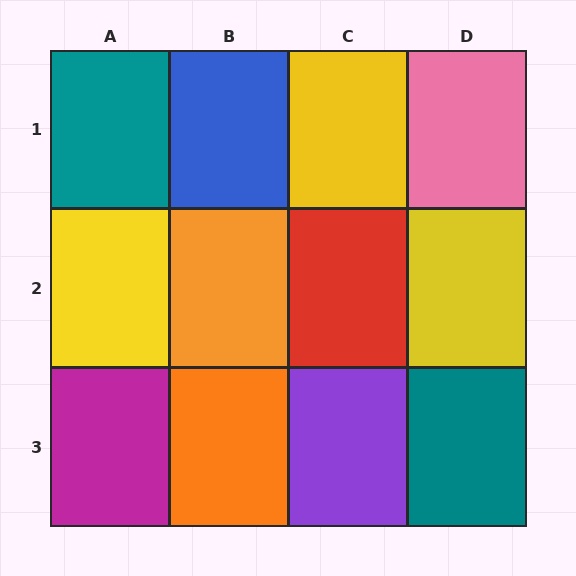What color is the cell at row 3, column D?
Teal.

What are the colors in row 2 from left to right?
Yellow, orange, red, yellow.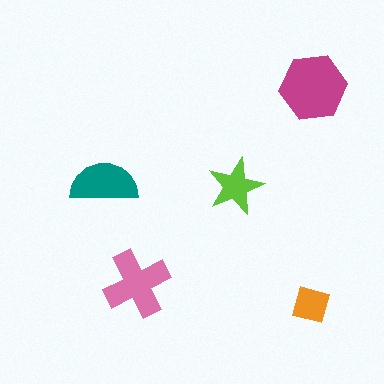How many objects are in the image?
There are 5 objects in the image.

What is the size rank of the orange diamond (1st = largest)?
5th.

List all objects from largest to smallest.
The magenta hexagon, the pink cross, the teal semicircle, the lime star, the orange diamond.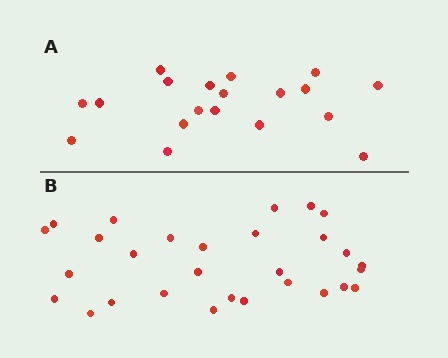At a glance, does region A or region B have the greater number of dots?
Region B (the bottom region) has more dots.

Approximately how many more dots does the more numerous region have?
Region B has roughly 10 or so more dots than region A.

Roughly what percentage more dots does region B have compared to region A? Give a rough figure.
About 55% more.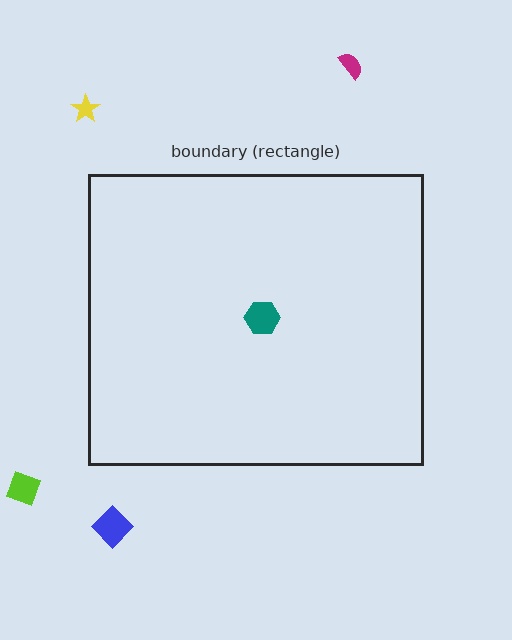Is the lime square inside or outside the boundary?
Outside.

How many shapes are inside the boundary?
1 inside, 4 outside.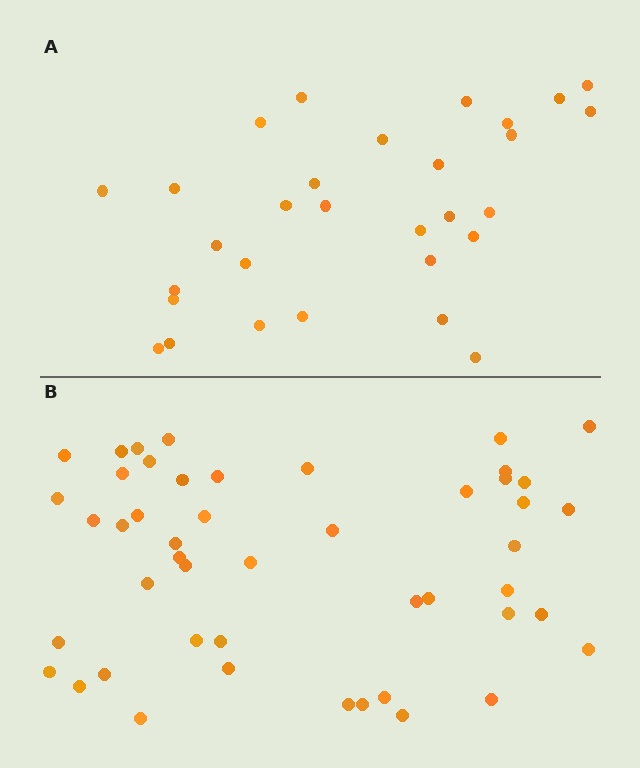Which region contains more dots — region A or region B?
Region B (the bottom region) has more dots.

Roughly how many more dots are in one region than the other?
Region B has approximately 20 more dots than region A.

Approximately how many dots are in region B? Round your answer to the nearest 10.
About 50 dots. (The exact count is 48, which rounds to 50.)